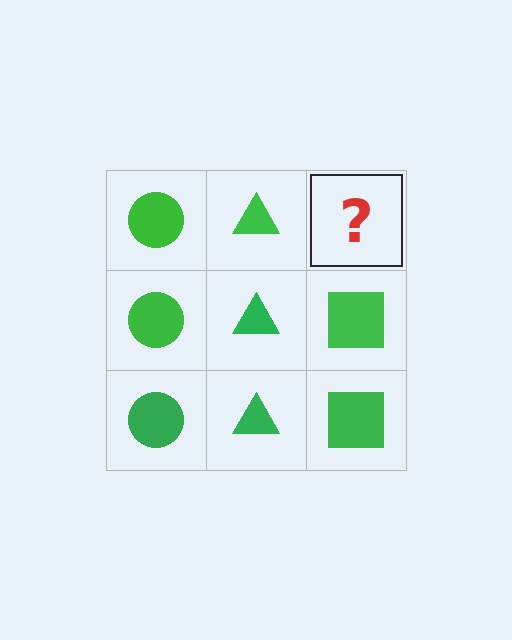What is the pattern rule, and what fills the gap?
The rule is that each column has a consistent shape. The gap should be filled with a green square.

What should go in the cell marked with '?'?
The missing cell should contain a green square.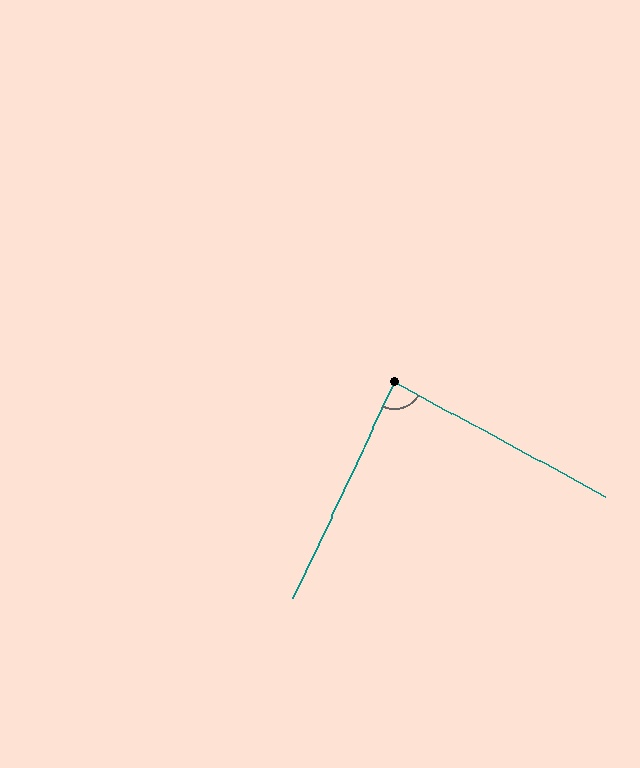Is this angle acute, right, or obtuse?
It is approximately a right angle.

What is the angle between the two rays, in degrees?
Approximately 87 degrees.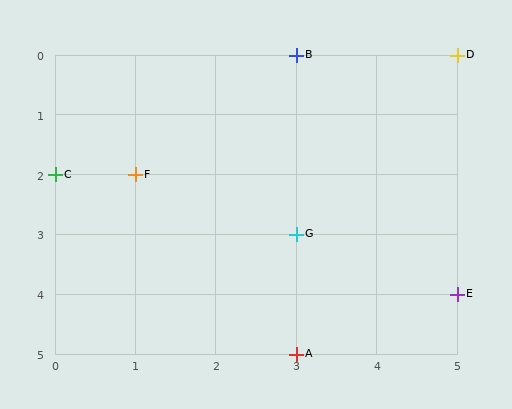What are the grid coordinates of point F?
Point F is at grid coordinates (1, 2).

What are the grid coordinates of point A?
Point A is at grid coordinates (3, 5).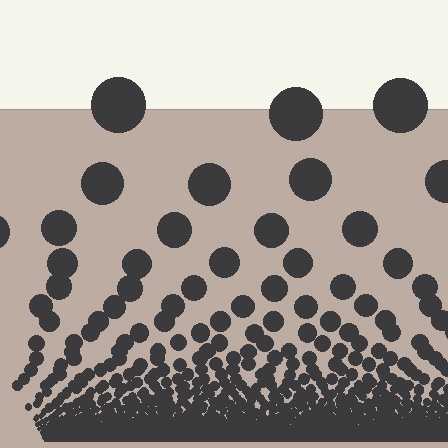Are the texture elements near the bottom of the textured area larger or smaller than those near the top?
Smaller. The gradient is inverted — elements near the bottom are smaller and denser.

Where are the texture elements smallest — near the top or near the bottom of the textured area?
Near the bottom.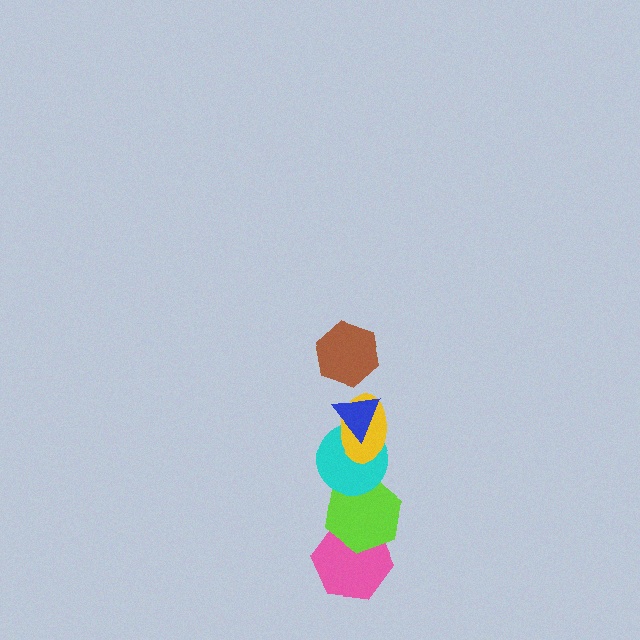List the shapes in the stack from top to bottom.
From top to bottom: the brown hexagon, the blue triangle, the yellow ellipse, the cyan circle, the lime hexagon, the pink hexagon.